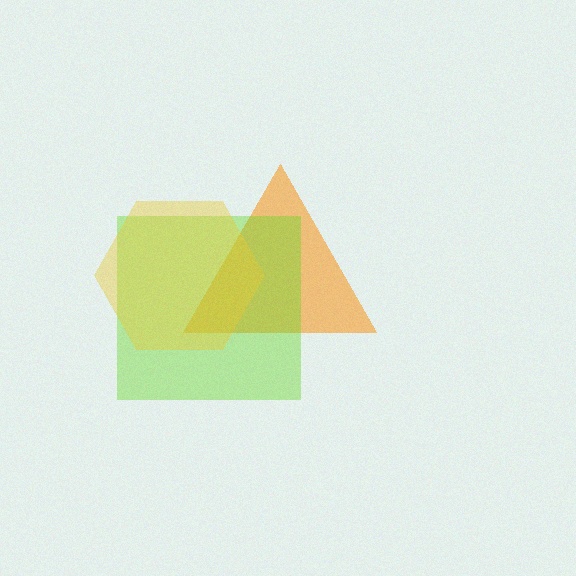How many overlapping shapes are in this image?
There are 3 overlapping shapes in the image.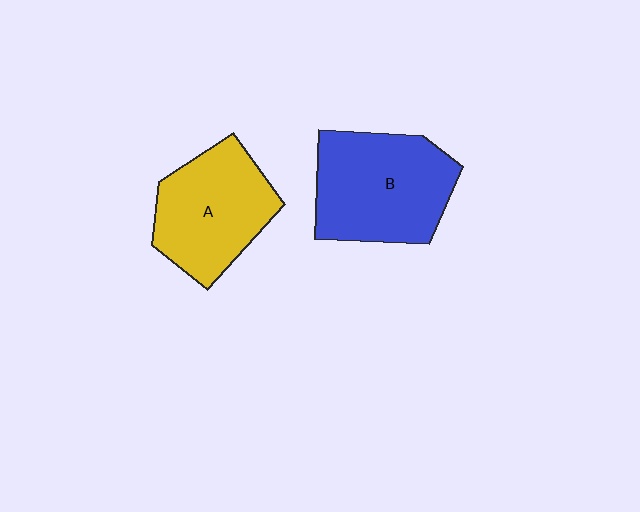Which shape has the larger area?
Shape B (blue).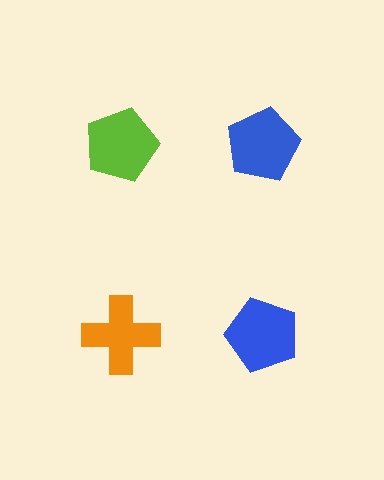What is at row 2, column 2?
A blue pentagon.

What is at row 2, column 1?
An orange cross.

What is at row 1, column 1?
A lime pentagon.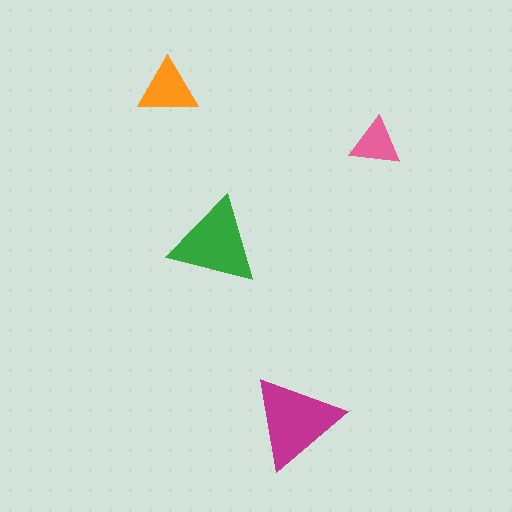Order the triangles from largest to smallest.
the magenta one, the green one, the orange one, the pink one.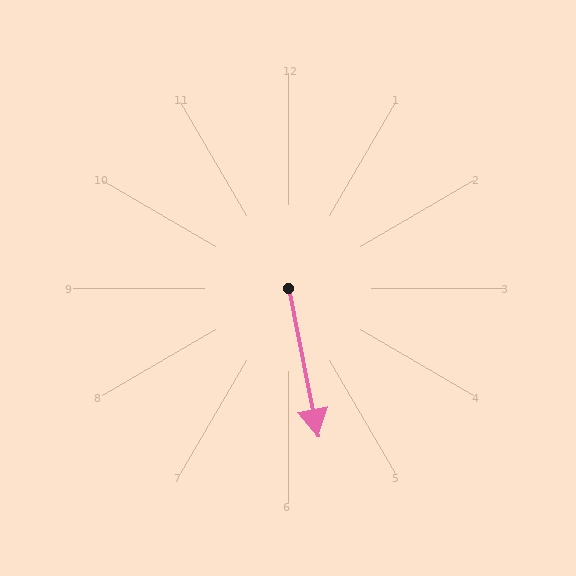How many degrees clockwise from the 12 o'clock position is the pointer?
Approximately 169 degrees.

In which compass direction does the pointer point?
South.